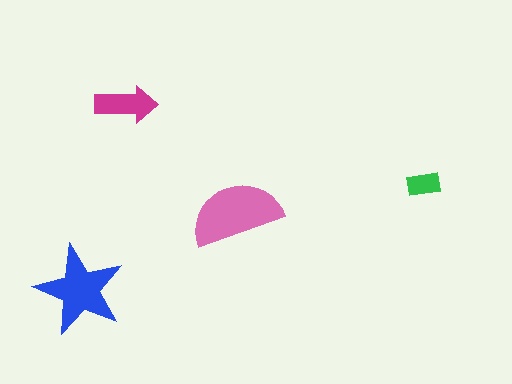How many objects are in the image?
There are 4 objects in the image.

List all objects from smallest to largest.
The green rectangle, the magenta arrow, the blue star, the pink semicircle.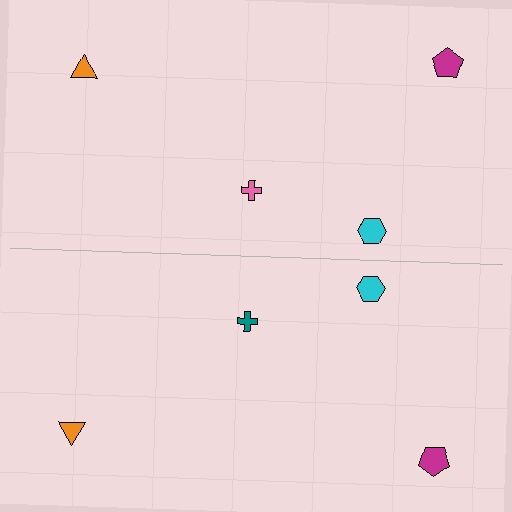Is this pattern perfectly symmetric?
No, the pattern is not perfectly symmetric. The teal cross on the bottom side breaks the symmetry — its mirror counterpart is pink.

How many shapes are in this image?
There are 8 shapes in this image.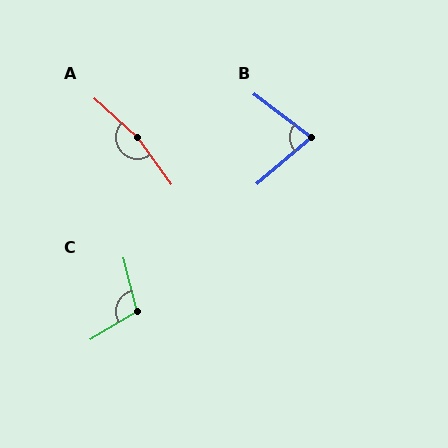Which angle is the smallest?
B, at approximately 77 degrees.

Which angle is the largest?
A, at approximately 168 degrees.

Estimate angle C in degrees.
Approximately 107 degrees.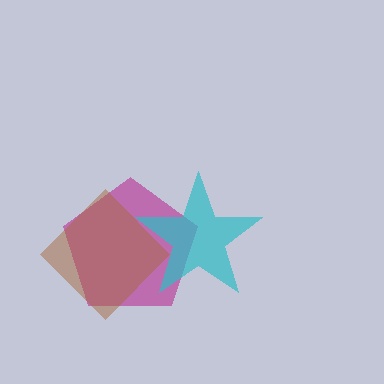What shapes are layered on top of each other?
The layered shapes are: a magenta pentagon, a brown diamond, a cyan star.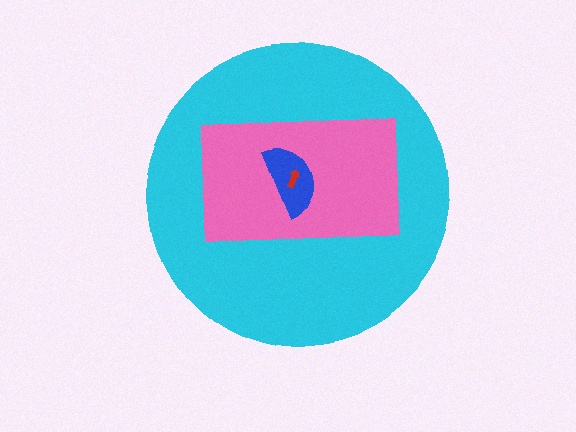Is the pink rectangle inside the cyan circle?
Yes.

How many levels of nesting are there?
4.